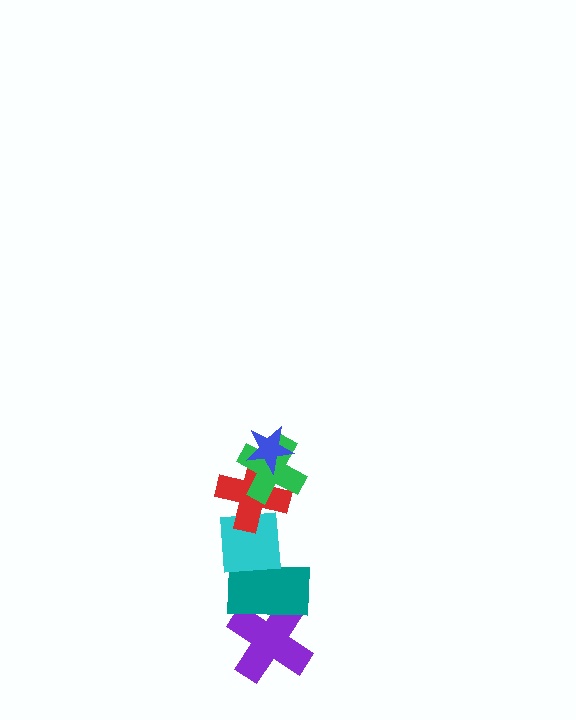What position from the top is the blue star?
The blue star is 1st from the top.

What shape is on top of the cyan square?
The red cross is on top of the cyan square.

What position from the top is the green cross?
The green cross is 2nd from the top.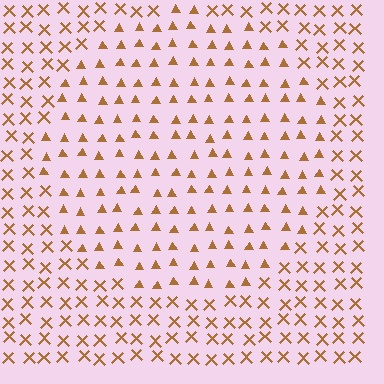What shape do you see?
I see a circle.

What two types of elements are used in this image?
The image uses triangles inside the circle region and X marks outside it.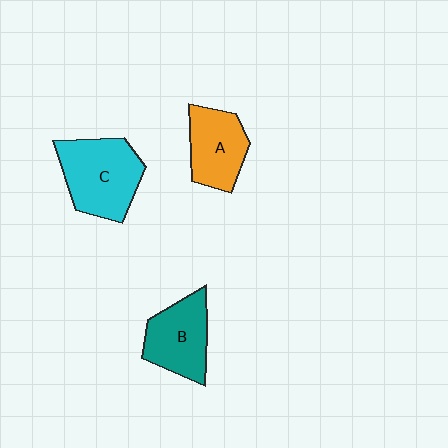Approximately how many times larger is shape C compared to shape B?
Approximately 1.3 times.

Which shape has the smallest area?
Shape A (orange).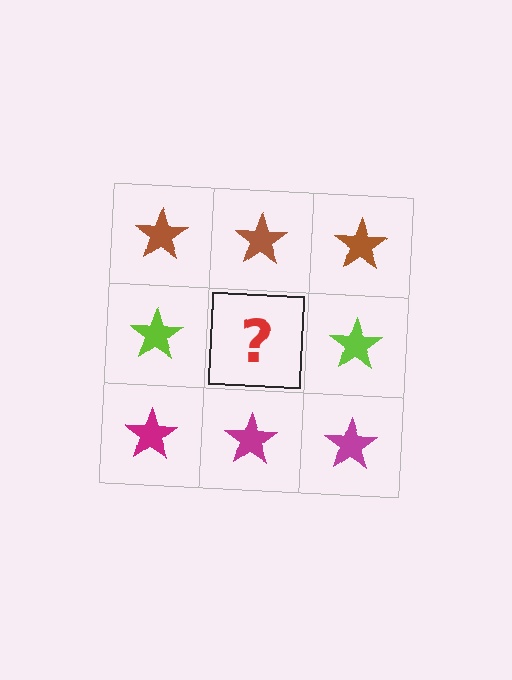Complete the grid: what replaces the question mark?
The question mark should be replaced with a lime star.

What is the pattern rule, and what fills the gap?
The rule is that each row has a consistent color. The gap should be filled with a lime star.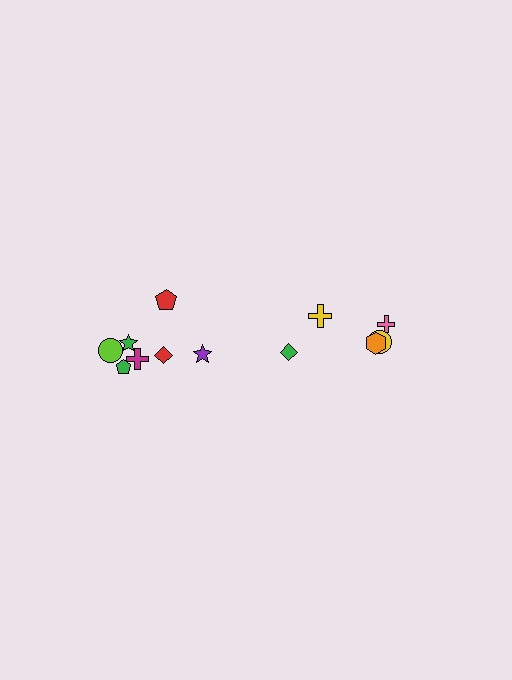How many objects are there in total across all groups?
There are 12 objects.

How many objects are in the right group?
There are 5 objects.